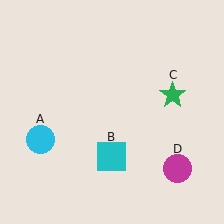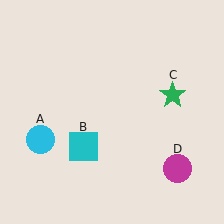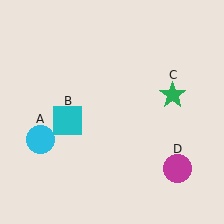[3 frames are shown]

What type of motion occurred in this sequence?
The cyan square (object B) rotated clockwise around the center of the scene.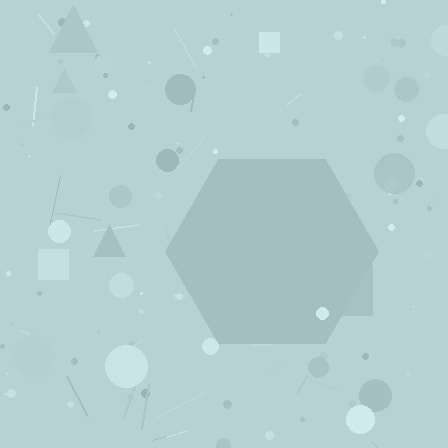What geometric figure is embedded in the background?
A hexagon is embedded in the background.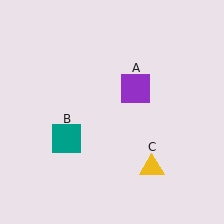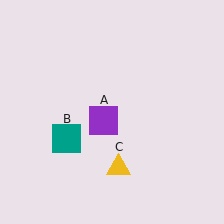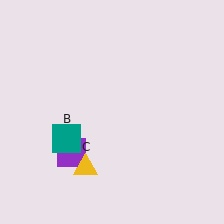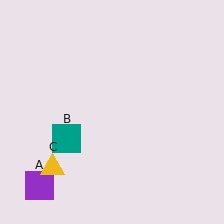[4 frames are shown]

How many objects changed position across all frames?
2 objects changed position: purple square (object A), yellow triangle (object C).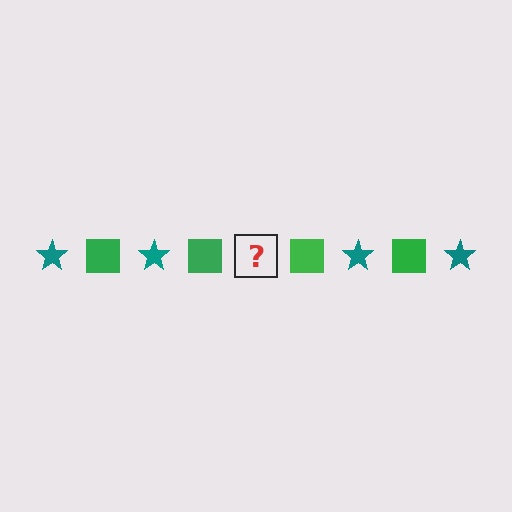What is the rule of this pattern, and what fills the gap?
The rule is that the pattern alternates between teal star and green square. The gap should be filled with a teal star.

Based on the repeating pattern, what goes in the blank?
The blank should be a teal star.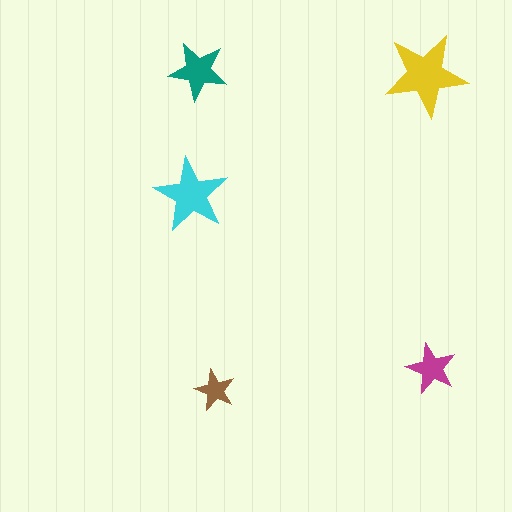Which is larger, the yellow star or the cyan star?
The yellow one.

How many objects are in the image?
There are 5 objects in the image.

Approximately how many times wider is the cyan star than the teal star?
About 1.5 times wider.